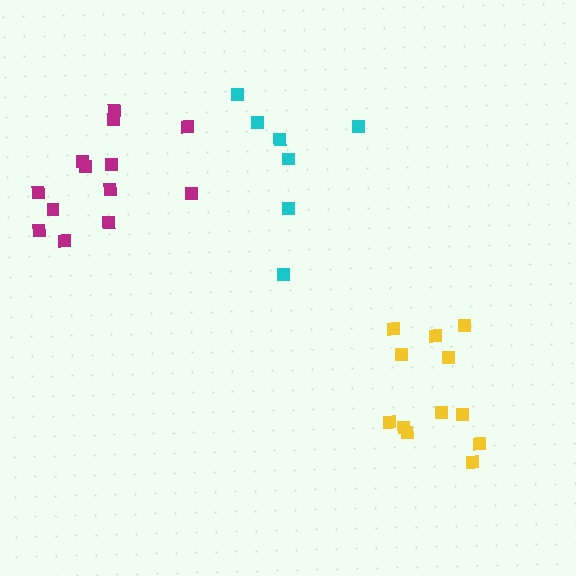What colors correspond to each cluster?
The clusters are colored: yellow, cyan, magenta.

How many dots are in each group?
Group 1: 12 dots, Group 2: 7 dots, Group 3: 13 dots (32 total).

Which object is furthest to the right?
The yellow cluster is rightmost.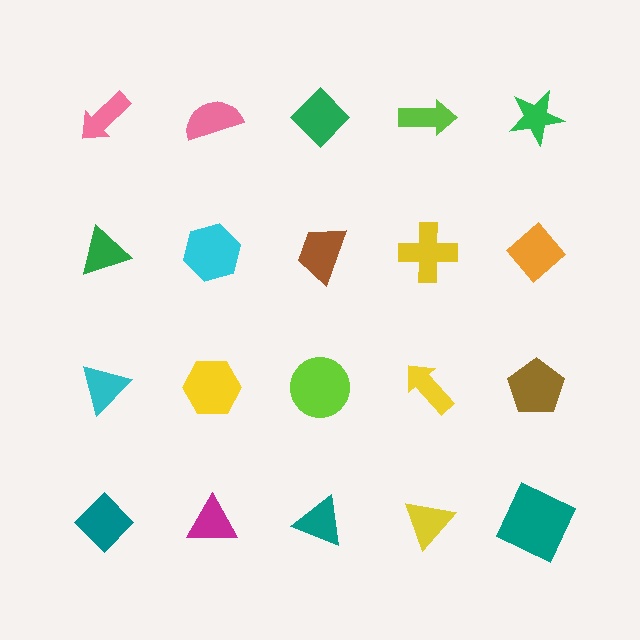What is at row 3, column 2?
A yellow hexagon.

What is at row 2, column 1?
A green triangle.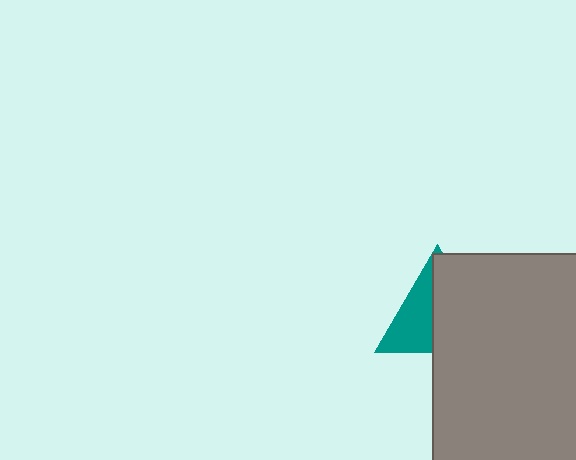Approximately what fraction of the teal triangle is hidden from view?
Roughly 58% of the teal triangle is hidden behind the gray rectangle.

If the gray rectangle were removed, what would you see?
You would see the complete teal triangle.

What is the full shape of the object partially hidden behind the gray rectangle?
The partially hidden object is a teal triangle.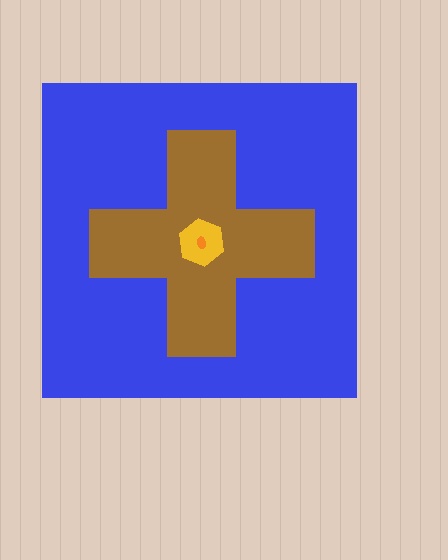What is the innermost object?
The orange ellipse.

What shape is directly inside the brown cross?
The yellow hexagon.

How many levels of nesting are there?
4.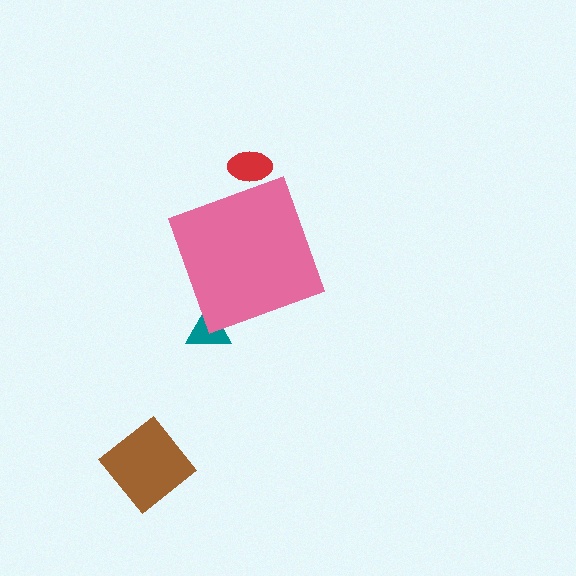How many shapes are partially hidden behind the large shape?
2 shapes are partially hidden.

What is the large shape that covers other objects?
A pink diamond.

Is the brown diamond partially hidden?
No, the brown diamond is fully visible.